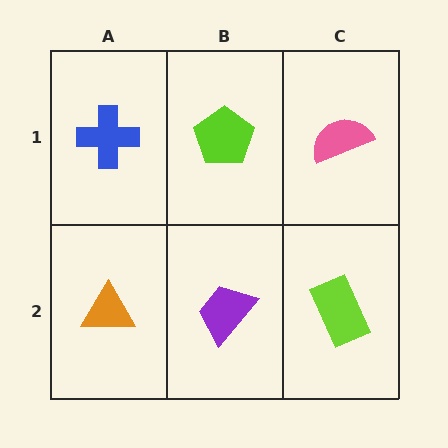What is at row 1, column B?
A lime pentagon.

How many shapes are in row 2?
3 shapes.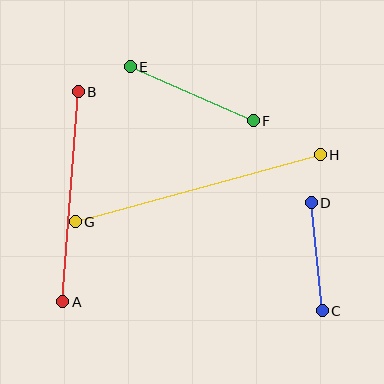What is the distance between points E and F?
The distance is approximately 134 pixels.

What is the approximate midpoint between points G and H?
The midpoint is at approximately (198, 188) pixels.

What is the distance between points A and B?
The distance is approximately 210 pixels.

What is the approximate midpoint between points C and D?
The midpoint is at approximately (317, 257) pixels.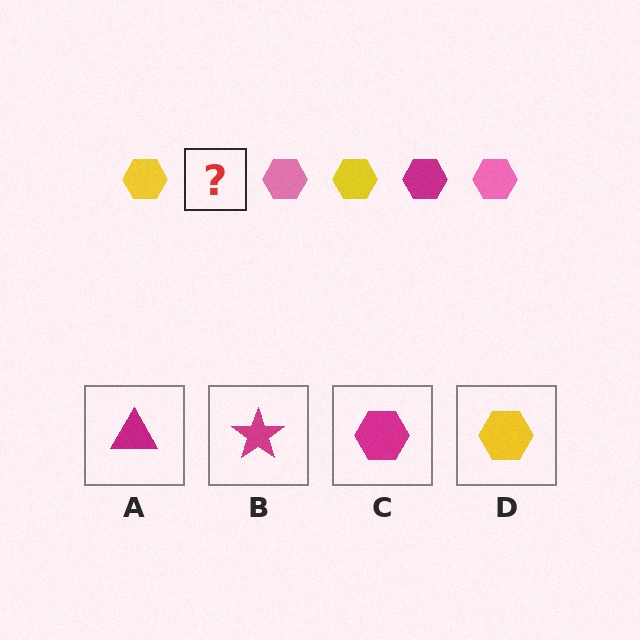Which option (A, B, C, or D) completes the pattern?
C.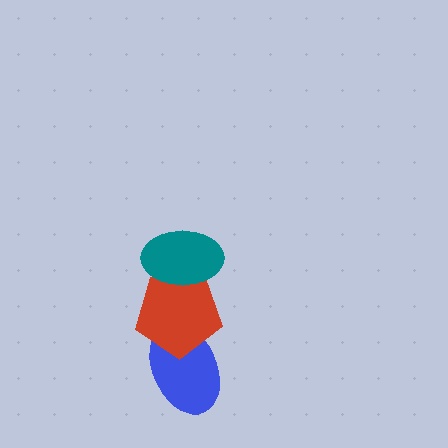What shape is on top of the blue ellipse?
The red pentagon is on top of the blue ellipse.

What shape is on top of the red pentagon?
The teal ellipse is on top of the red pentagon.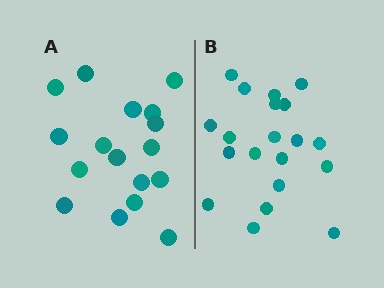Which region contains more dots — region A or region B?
Region B (the right region) has more dots.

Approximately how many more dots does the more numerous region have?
Region B has just a few more — roughly 2 or 3 more dots than region A.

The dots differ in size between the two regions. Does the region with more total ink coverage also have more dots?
No. Region A has more total ink coverage because its dots are larger, but region B actually contains more individual dots. Total area can be misleading — the number of items is what matters here.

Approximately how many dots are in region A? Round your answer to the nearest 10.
About 20 dots. (The exact count is 17, which rounds to 20.)